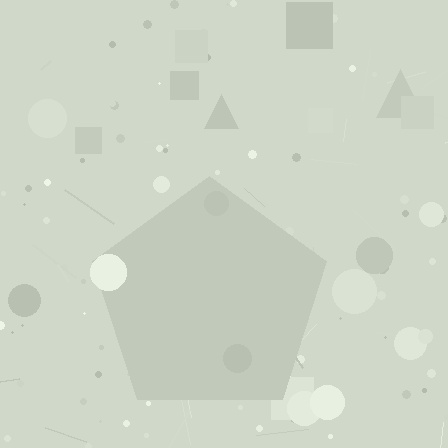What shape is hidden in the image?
A pentagon is hidden in the image.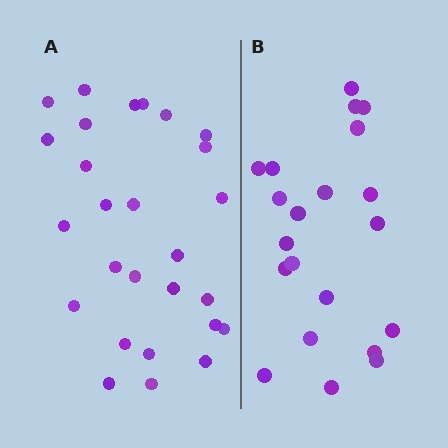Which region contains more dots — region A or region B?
Region A (the left region) has more dots.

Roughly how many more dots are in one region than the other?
Region A has about 6 more dots than region B.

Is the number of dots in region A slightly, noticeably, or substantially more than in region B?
Region A has noticeably more, but not dramatically so. The ratio is roughly 1.3 to 1.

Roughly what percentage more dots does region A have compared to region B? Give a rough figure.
About 30% more.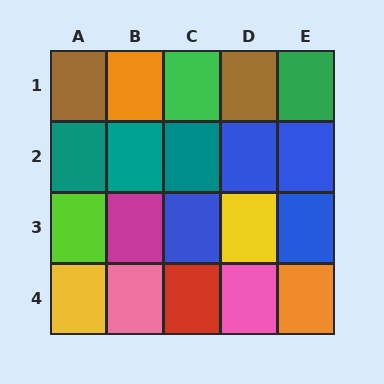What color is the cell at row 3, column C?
Blue.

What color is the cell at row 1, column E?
Green.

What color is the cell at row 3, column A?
Lime.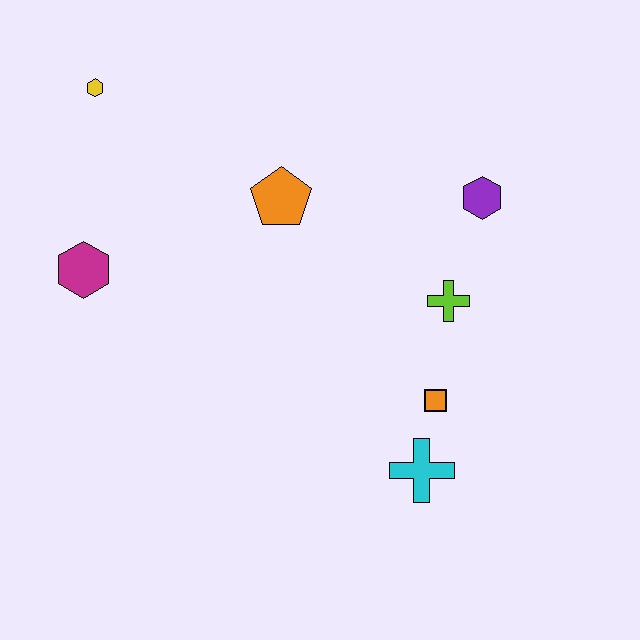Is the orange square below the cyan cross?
No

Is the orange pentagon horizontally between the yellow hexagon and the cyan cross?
Yes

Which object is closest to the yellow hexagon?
The magenta hexagon is closest to the yellow hexagon.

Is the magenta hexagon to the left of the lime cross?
Yes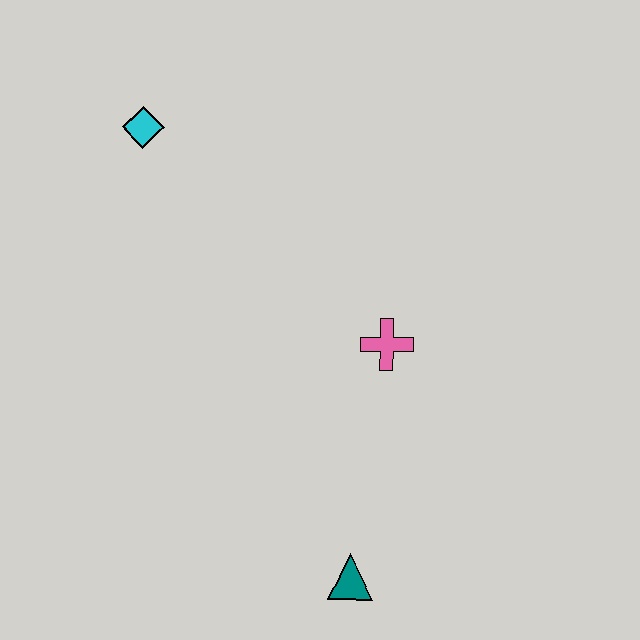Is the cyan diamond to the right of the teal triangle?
No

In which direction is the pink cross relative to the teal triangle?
The pink cross is above the teal triangle.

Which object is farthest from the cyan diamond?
The teal triangle is farthest from the cyan diamond.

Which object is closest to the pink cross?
The teal triangle is closest to the pink cross.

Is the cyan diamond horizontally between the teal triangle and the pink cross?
No